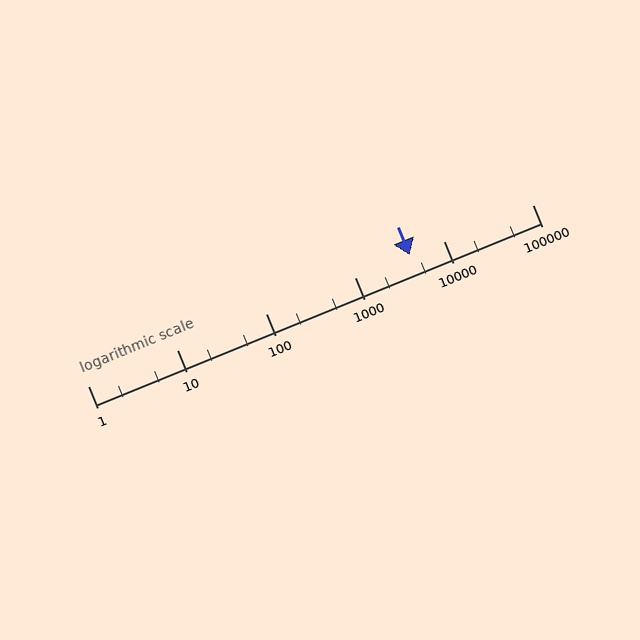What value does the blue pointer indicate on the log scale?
The pointer indicates approximately 4200.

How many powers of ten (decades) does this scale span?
The scale spans 5 decades, from 1 to 100000.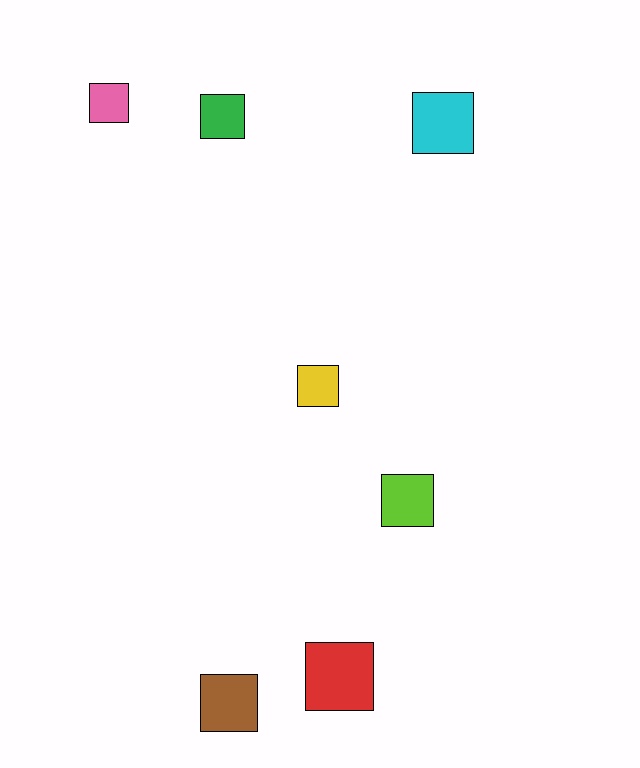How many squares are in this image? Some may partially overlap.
There are 7 squares.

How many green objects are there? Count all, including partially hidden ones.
There is 1 green object.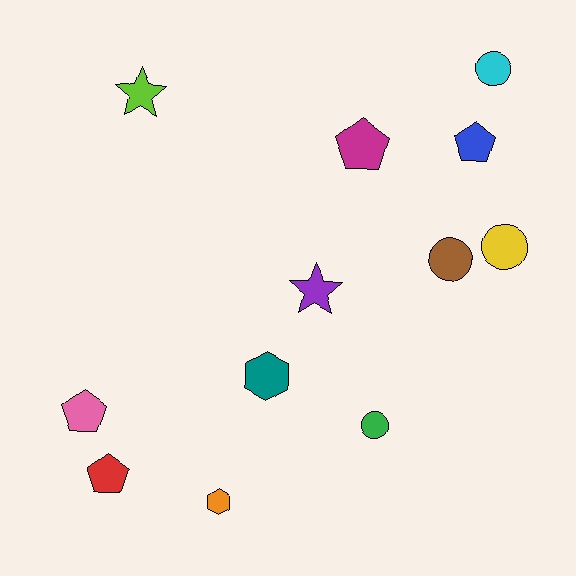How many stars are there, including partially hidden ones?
There are 2 stars.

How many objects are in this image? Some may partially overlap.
There are 12 objects.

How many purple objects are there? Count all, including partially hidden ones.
There is 1 purple object.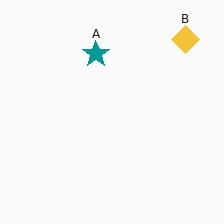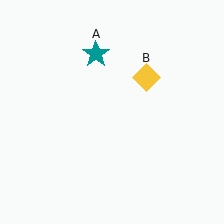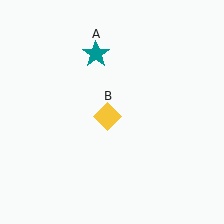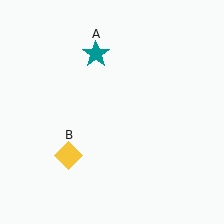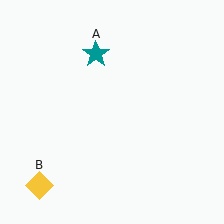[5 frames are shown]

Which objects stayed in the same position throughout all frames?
Teal star (object A) remained stationary.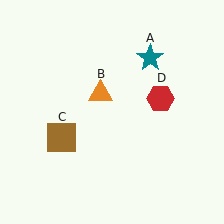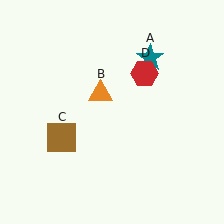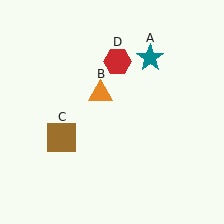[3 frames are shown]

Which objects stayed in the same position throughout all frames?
Teal star (object A) and orange triangle (object B) and brown square (object C) remained stationary.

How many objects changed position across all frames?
1 object changed position: red hexagon (object D).